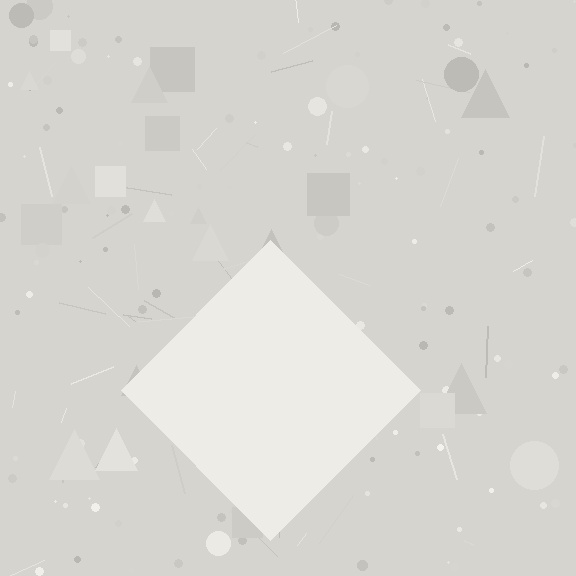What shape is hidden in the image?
A diamond is hidden in the image.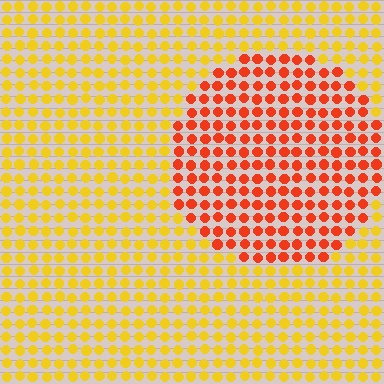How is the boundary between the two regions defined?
The boundary is defined purely by a slight shift in hue (about 42 degrees). Spacing, size, and orientation are identical on both sides.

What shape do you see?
I see a circle.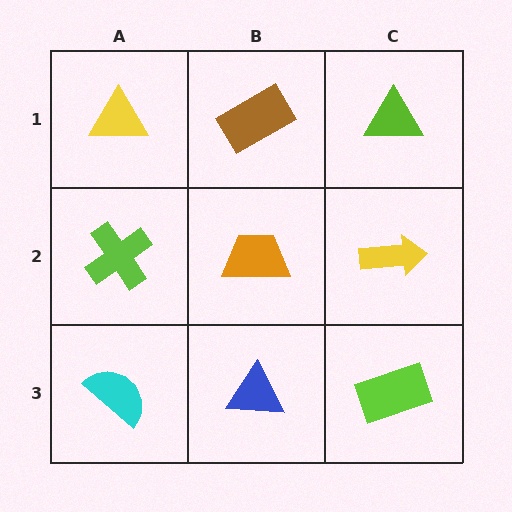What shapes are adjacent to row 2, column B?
A brown rectangle (row 1, column B), a blue triangle (row 3, column B), a lime cross (row 2, column A), a yellow arrow (row 2, column C).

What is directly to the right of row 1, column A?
A brown rectangle.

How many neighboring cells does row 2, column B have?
4.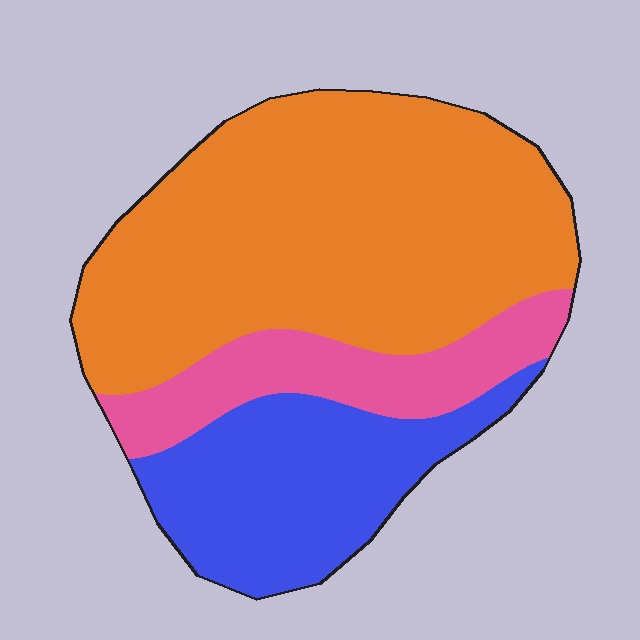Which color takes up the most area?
Orange, at roughly 60%.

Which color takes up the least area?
Pink, at roughly 15%.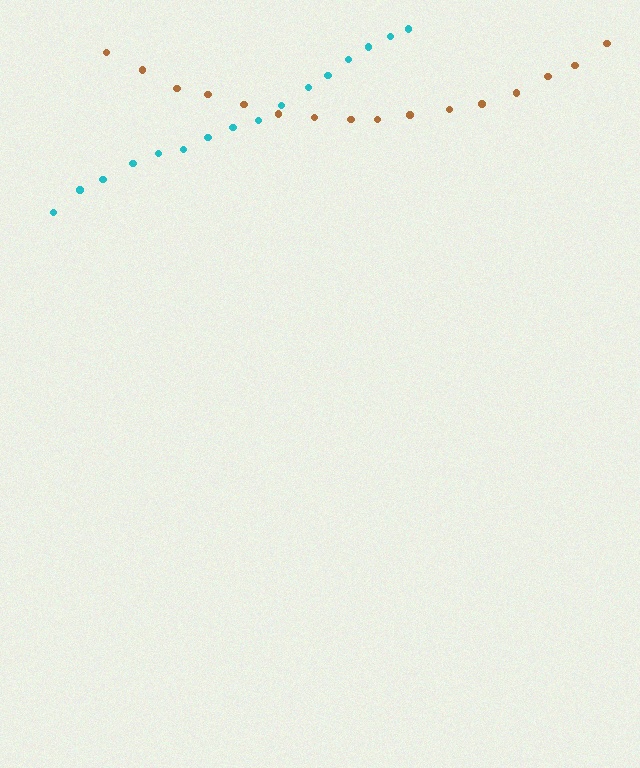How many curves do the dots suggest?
There are 2 distinct paths.